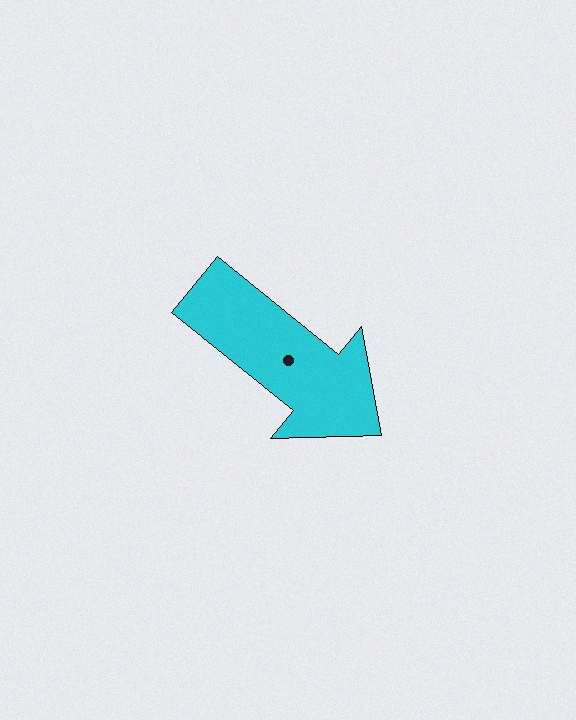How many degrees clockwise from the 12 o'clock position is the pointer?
Approximately 129 degrees.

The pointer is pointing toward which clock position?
Roughly 4 o'clock.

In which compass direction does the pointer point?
Southeast.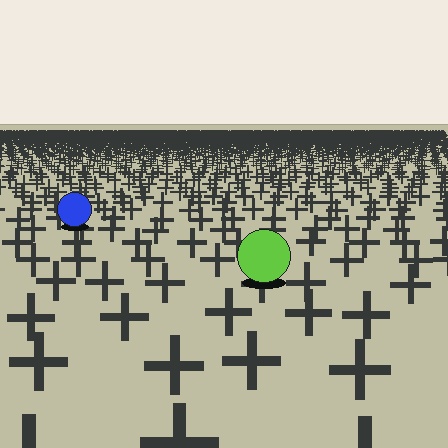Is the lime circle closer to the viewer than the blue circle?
Yes. The lime circle is closer — you can tell from the texture gradient: the ground texture is coarser near it.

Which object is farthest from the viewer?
The blue circle is farthest from the viewer. It appears smaller and the ground texture around it is denser.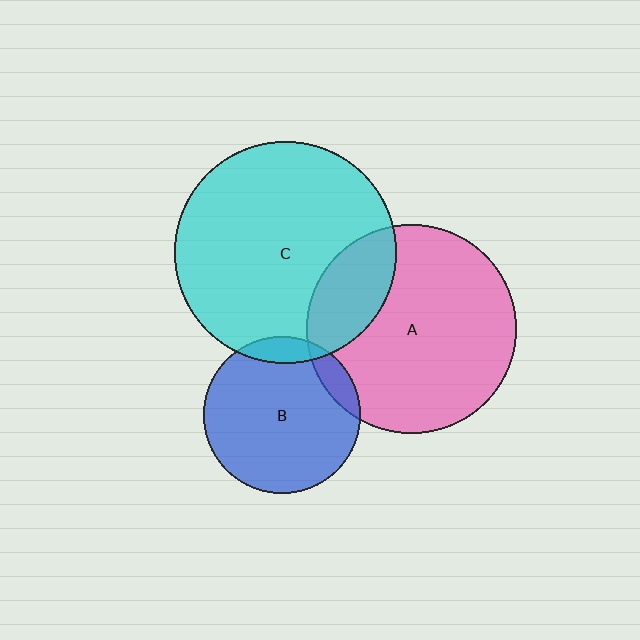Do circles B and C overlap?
Yes.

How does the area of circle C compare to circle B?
Approximately 2.0 times.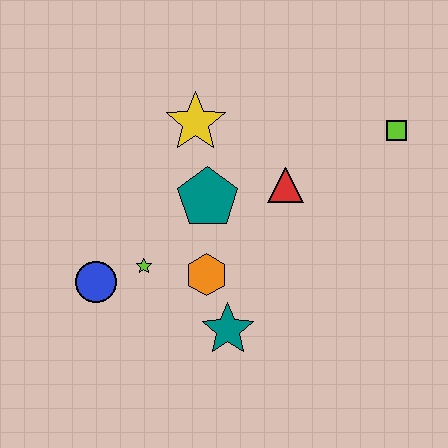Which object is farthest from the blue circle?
The lime square is farthest from the blue circle.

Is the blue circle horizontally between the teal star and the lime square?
No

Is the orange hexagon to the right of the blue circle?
Yes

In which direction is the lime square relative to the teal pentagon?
The lime square is to the right of the teal pentagon.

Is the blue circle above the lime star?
No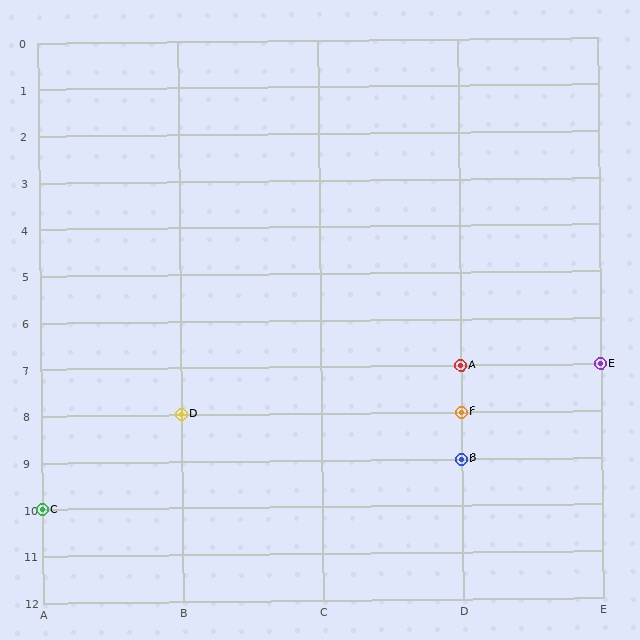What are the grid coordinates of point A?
Point A is at grid coordinates (D, 7).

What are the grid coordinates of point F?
Point F is at grid coordinates (D, 8).